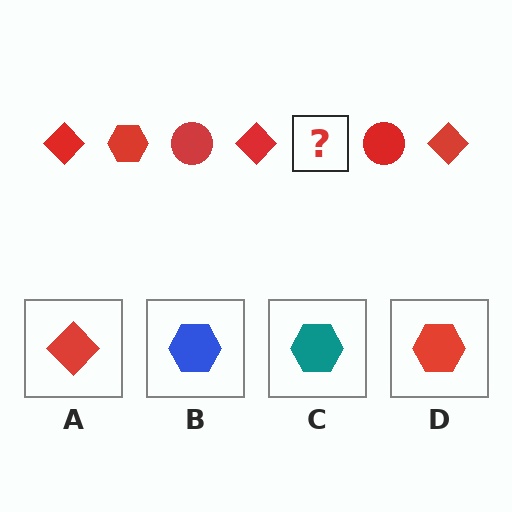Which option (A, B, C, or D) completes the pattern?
D.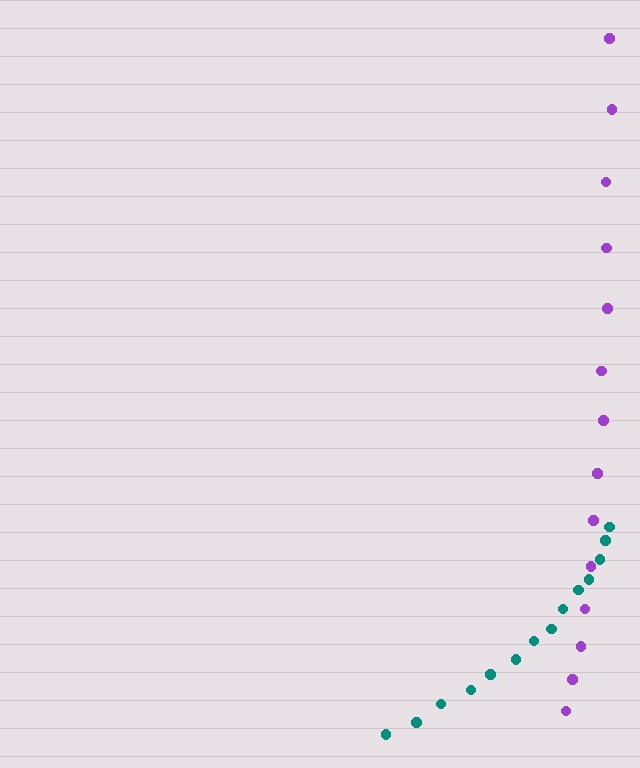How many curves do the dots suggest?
There are 2 distinct paths.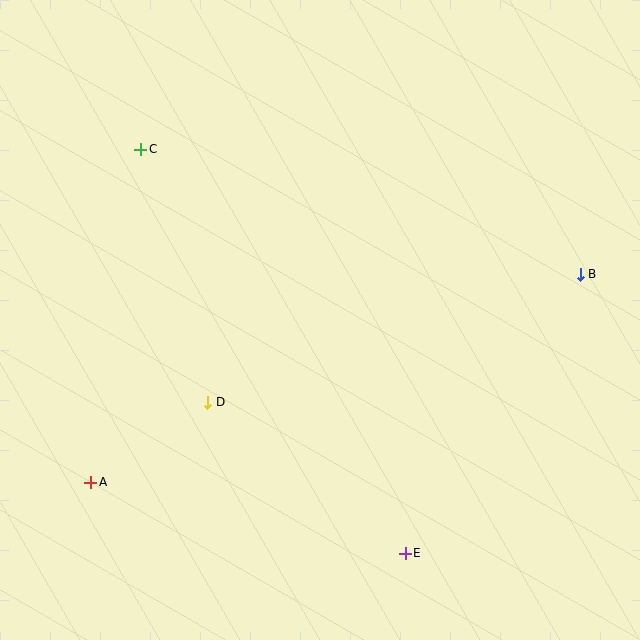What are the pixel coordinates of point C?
Point C is at (141, 149).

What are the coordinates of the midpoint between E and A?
The midpoint between E and A is at (248, 518).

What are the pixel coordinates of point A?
Point A is at (91, 482).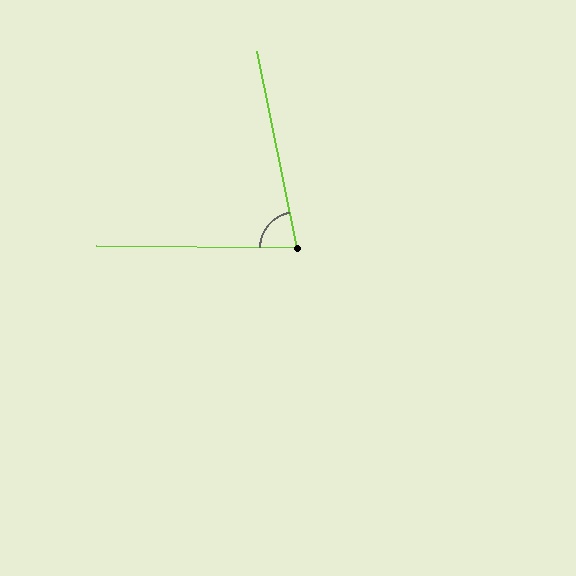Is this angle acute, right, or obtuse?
It is acute.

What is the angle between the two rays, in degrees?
Approximately 78 degrees.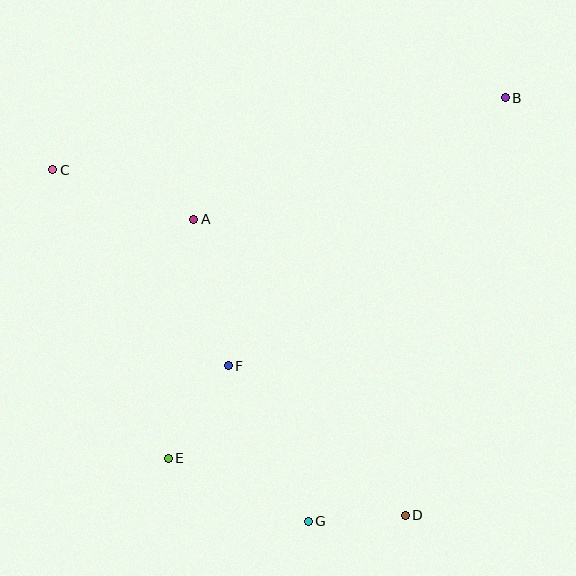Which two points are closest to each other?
Points D and G are closest to each other.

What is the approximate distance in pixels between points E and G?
The distance between E and G is approximately 154 pixels.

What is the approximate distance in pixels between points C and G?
The distance between C and G is approximately 435 pixels.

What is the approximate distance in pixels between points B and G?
The distance between B and G is approximately 467 pixels.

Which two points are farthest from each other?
Points B and E are farthest from each other.